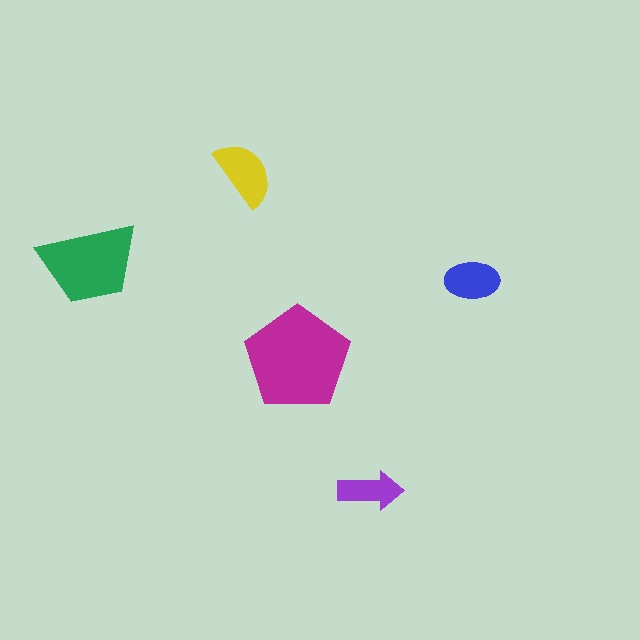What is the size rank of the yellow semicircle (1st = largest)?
3rd.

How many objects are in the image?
There are 5 objects in the image.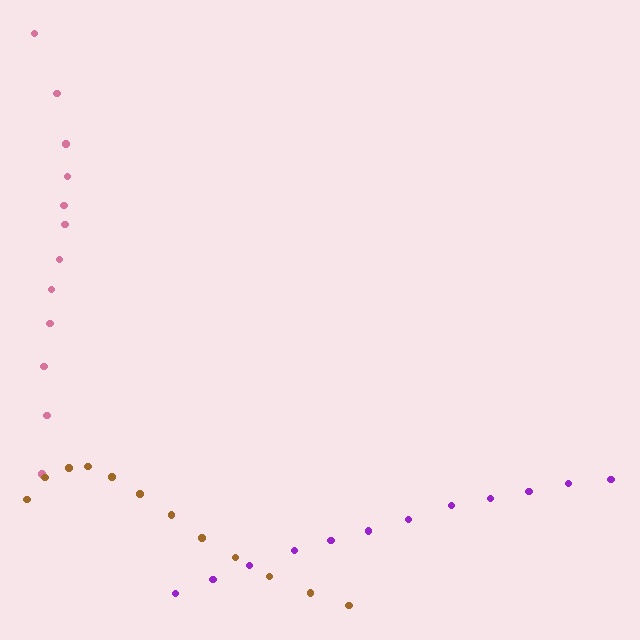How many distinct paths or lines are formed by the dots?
There are 3 distinct paths.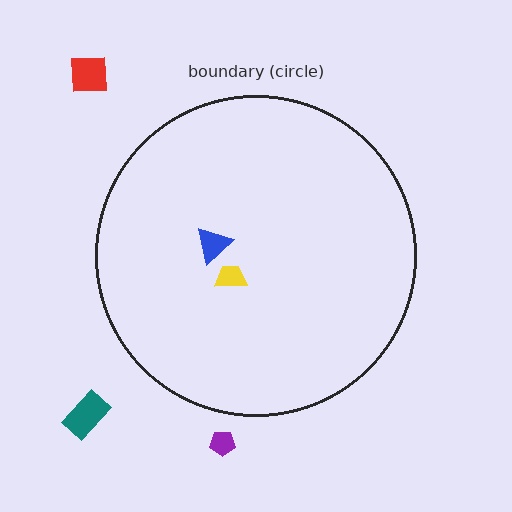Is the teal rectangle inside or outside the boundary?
Outside.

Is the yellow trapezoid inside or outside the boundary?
Inside.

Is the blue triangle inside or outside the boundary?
Inside.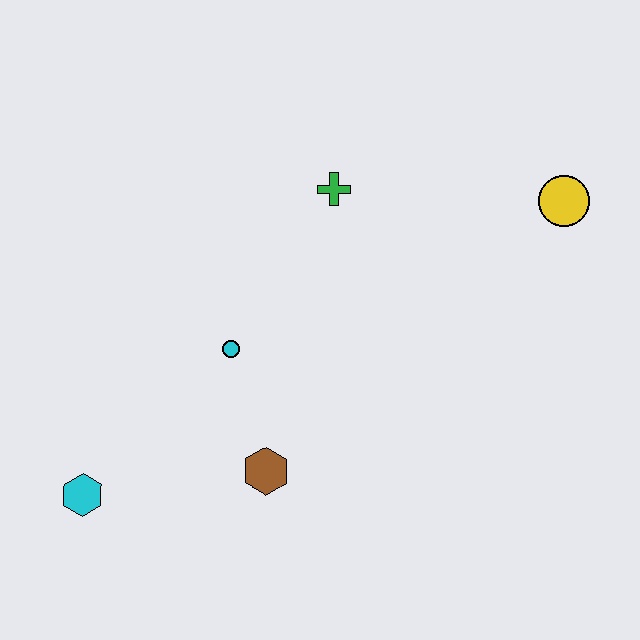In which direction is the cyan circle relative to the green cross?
The cyan circle is below the green cross.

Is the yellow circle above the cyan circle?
Yes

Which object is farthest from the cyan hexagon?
The yellow circle is farthest from the cyan hexagon.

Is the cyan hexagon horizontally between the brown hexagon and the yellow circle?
No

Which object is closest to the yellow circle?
The green cross is closest to the yellow circle.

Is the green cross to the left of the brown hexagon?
No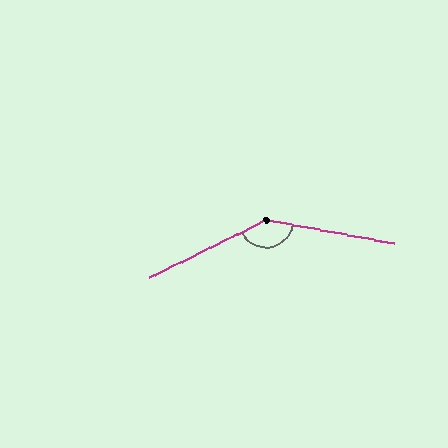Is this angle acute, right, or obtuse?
It is obtuse.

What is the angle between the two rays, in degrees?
Approximately 144 degrees.